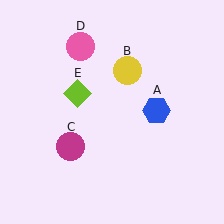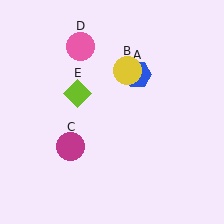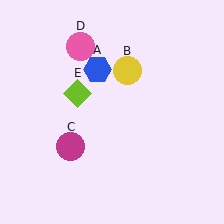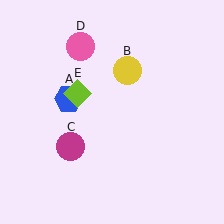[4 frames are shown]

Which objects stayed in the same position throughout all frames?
Yellow circle (object B) and magenta circle (object C) and pink circle (object D) and lime diamond (object E) remained stationary.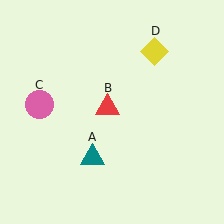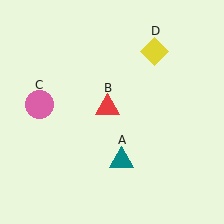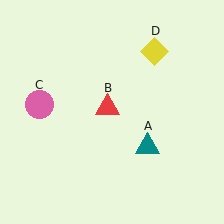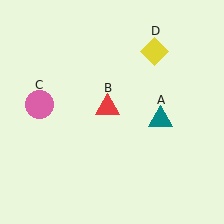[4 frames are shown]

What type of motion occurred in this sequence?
The teal triangle (object A) rotated counterclockwise around the center of the scene.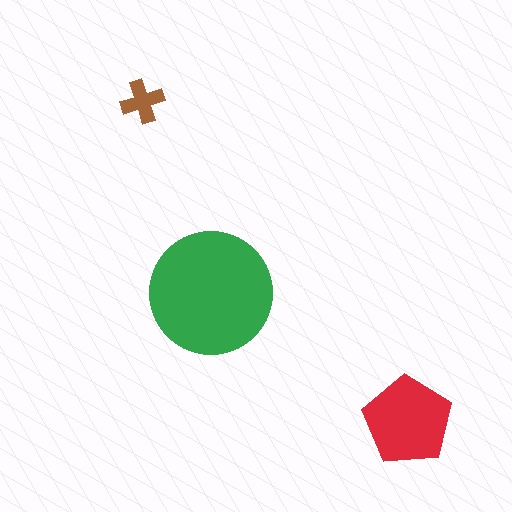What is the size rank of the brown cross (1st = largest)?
3rd.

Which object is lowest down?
The red pentagon is bottommost.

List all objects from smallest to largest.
The brown cross, the red pentagon, the green circle.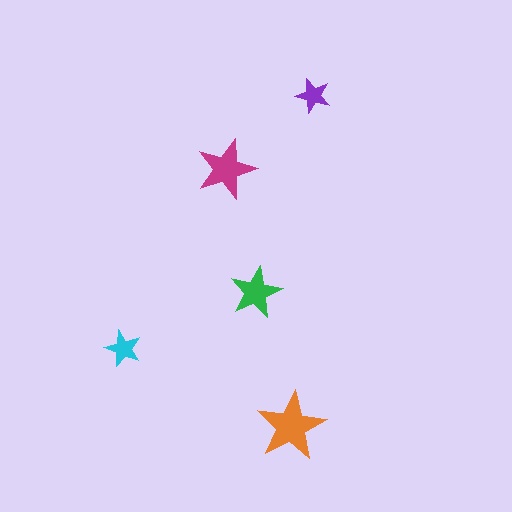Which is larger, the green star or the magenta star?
The magenta one.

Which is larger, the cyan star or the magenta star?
The magenta one.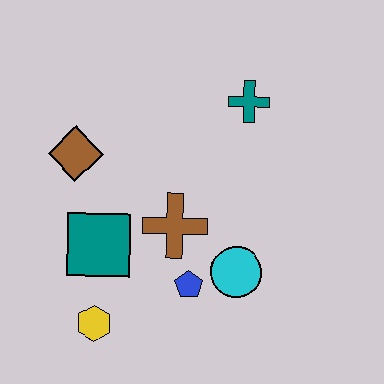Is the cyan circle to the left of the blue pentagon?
No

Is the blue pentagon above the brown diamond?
No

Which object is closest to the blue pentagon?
The cyan circle is closest to the blue pentagon.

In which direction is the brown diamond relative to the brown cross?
The brown diamond is to the left of the brown cross.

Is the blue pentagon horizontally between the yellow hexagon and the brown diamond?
No